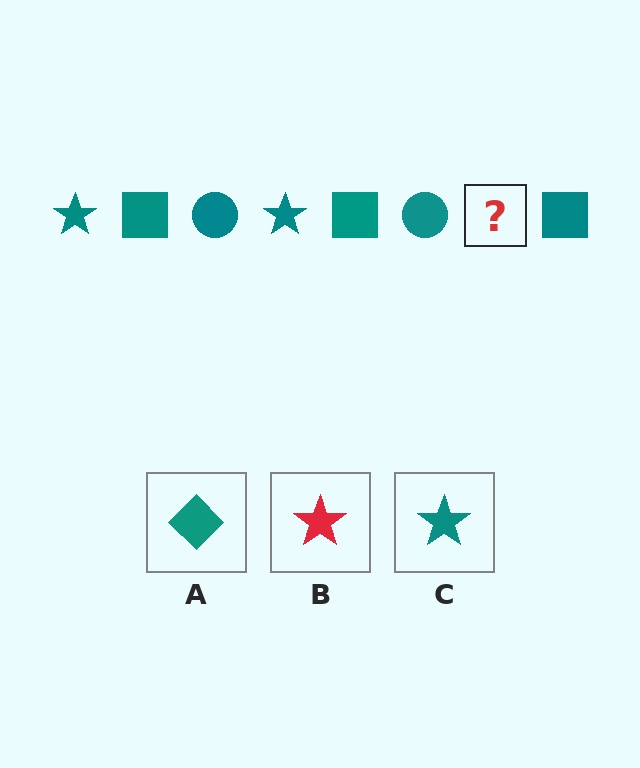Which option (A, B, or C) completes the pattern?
C.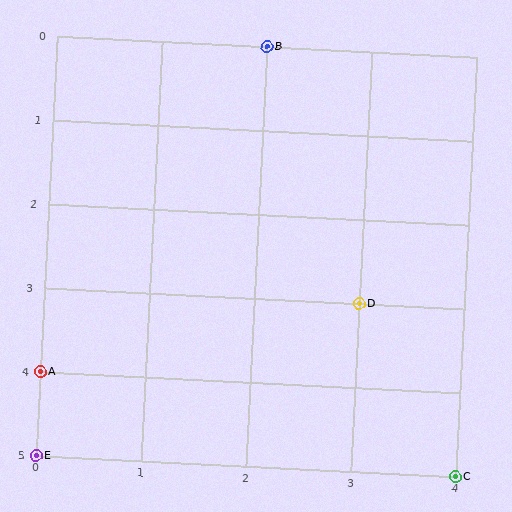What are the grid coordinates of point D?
Point D is at grid coordinates (3, 3).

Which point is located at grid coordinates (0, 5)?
Point E is at (0, 5).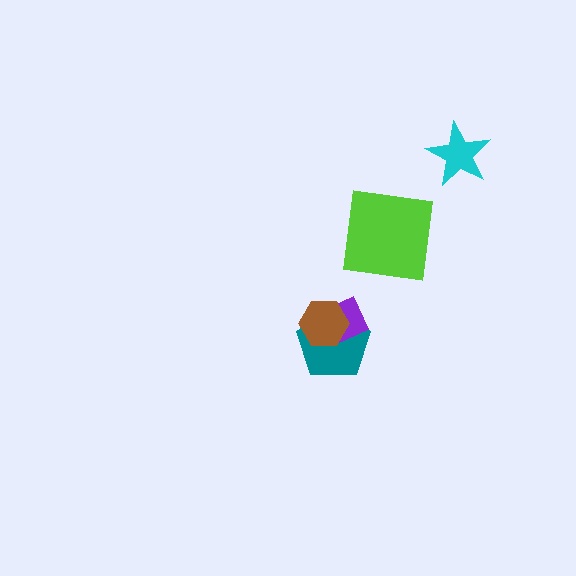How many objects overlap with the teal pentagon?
2 objects overlap with the teal pentagon.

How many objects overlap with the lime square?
0 objects overlap with the lime square.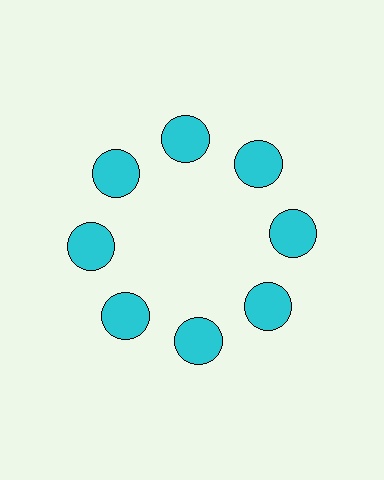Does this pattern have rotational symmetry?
Yes, this pattern has 8-fold rotational symmetry. It looks the same after rotating 45 degrees around the center.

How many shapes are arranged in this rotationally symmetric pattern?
There are 8 shapes, arranged in 8 groups of 1.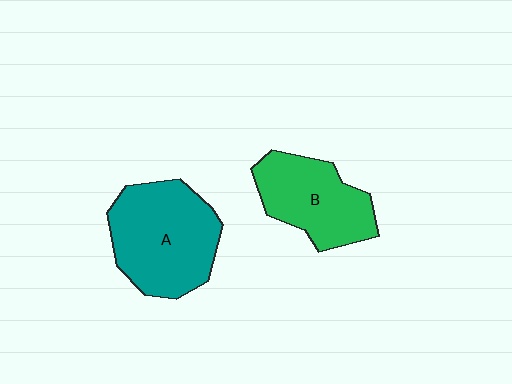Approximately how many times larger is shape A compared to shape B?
Approximately 1.3 times.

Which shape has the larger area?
Shape A (teal).